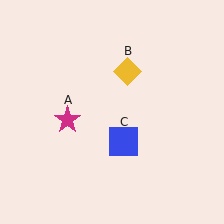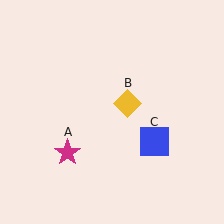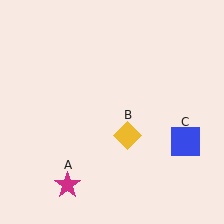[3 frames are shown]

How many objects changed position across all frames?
3 objects changed position: magenta star (object A), yellow diamond (object B), blue square (object C).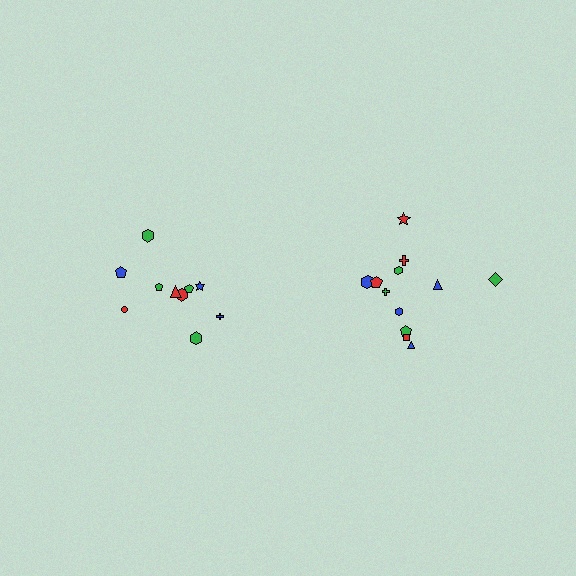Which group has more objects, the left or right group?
The right group.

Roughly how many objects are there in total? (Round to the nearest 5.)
Roughly 20 objects in total.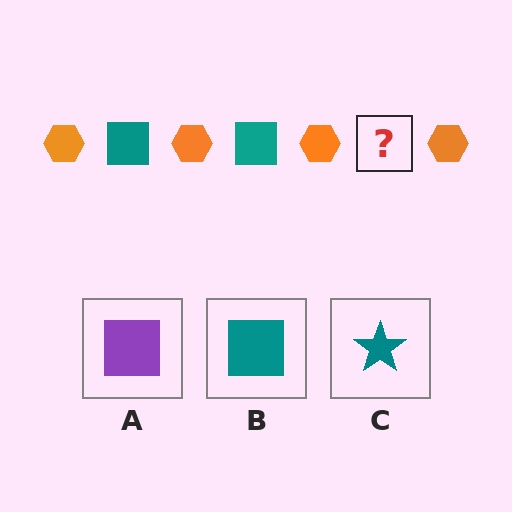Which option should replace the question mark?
Option B.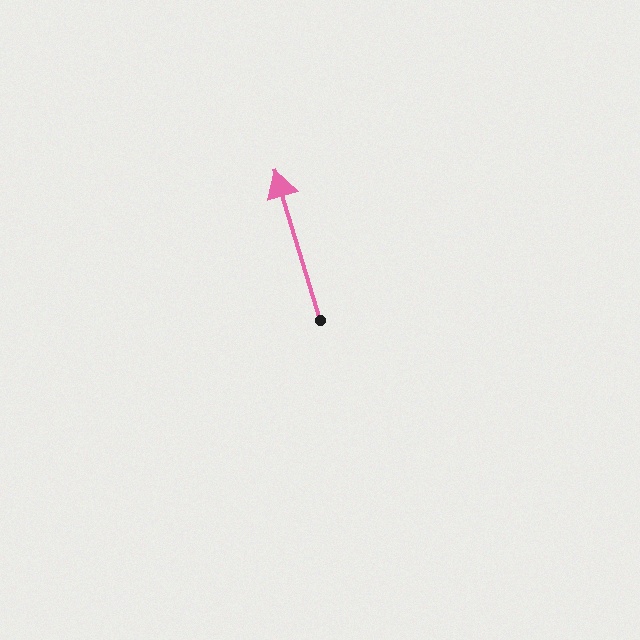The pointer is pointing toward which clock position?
Roughly 11 o'clock.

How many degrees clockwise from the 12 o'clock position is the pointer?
Approximately 343 degrees.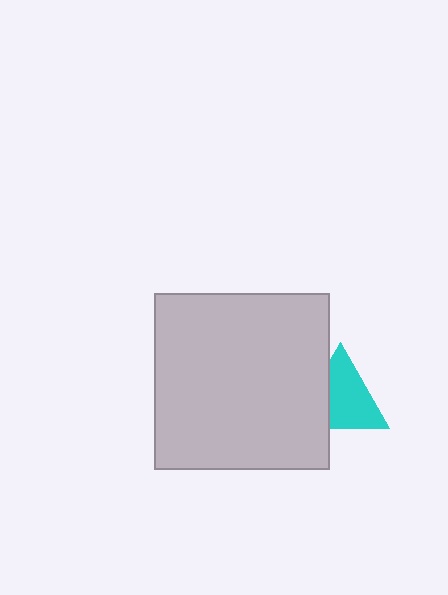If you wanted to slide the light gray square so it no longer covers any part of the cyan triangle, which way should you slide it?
Slide it left — that is the most direct way to separate the two shapes.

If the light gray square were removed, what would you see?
You would see the complete cyan triangle.